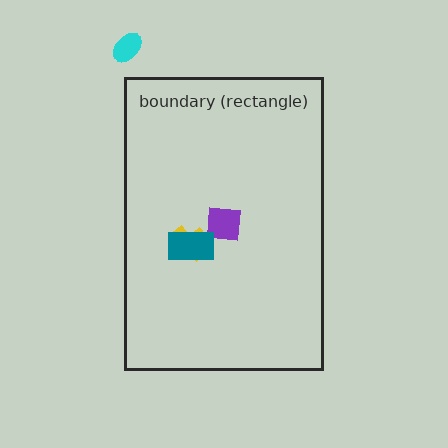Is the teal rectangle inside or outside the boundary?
Inside.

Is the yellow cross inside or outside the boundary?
Inside.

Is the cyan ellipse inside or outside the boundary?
Outside.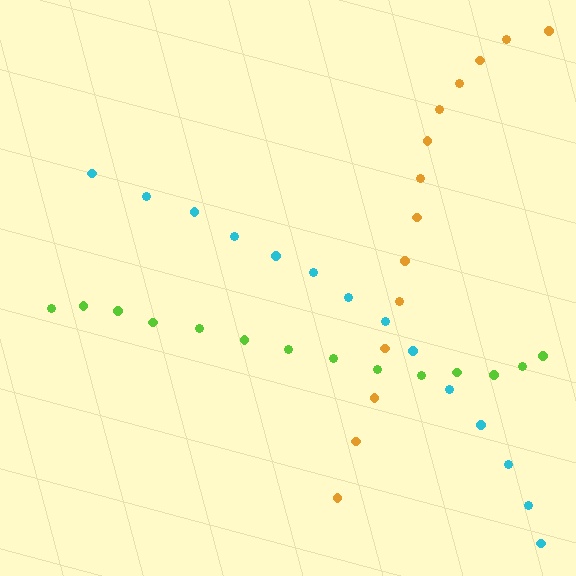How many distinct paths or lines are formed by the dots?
There are 3 distinct paths.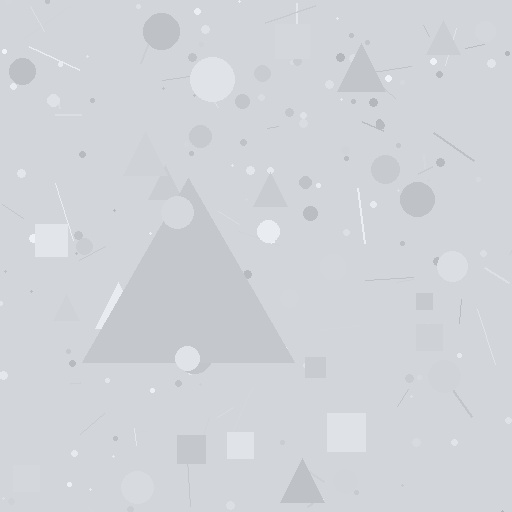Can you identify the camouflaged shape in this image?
The camouflaged shape is a triangle.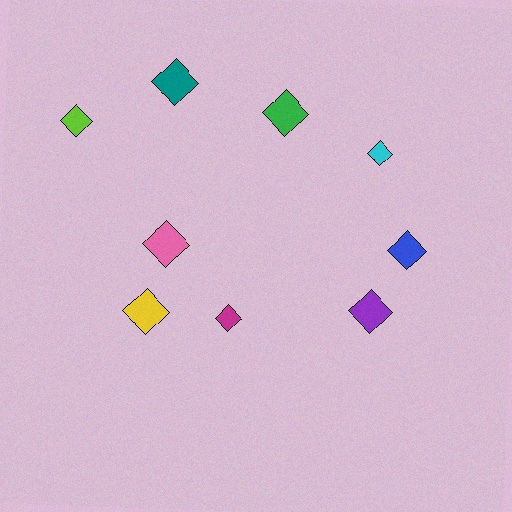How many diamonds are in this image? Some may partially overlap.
There are 9 diamonds.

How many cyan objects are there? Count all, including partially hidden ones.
There is 1 cyan object.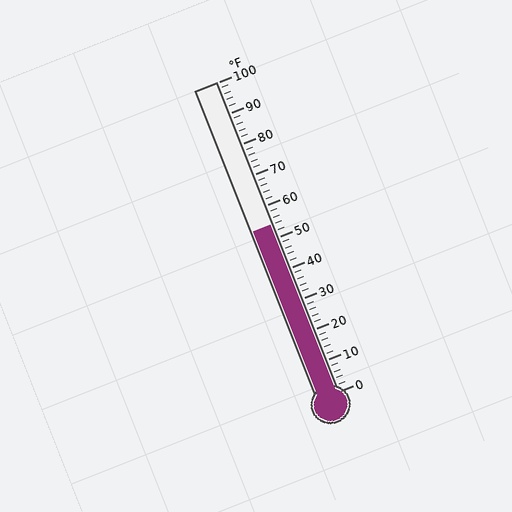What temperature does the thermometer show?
The thermometer shows approximately 54°F.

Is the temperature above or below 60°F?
The temperature is below 60°F.